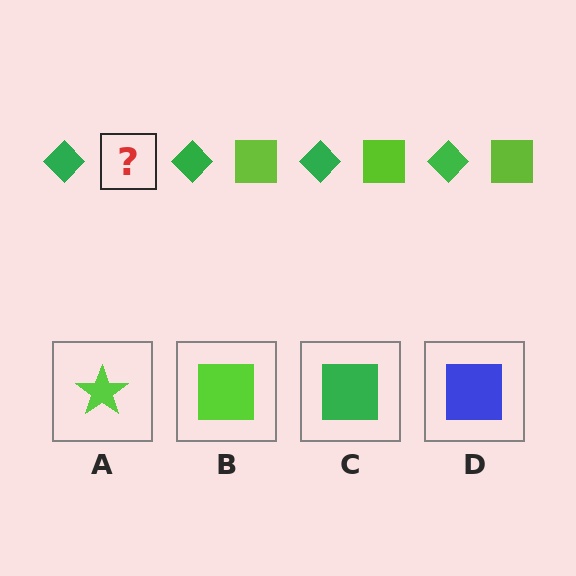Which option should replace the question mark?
Option B.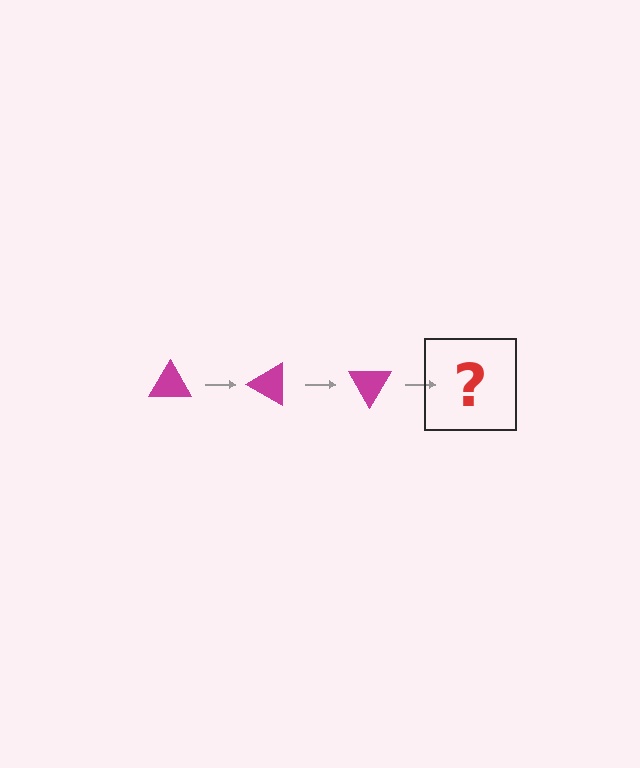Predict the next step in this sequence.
The next step is a magenta triangle rotated 90 degrees.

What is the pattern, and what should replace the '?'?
The pattern is that the triangle rotates 30 degrees each step. The '?' should be a magenta triangle rotated 90 degrees.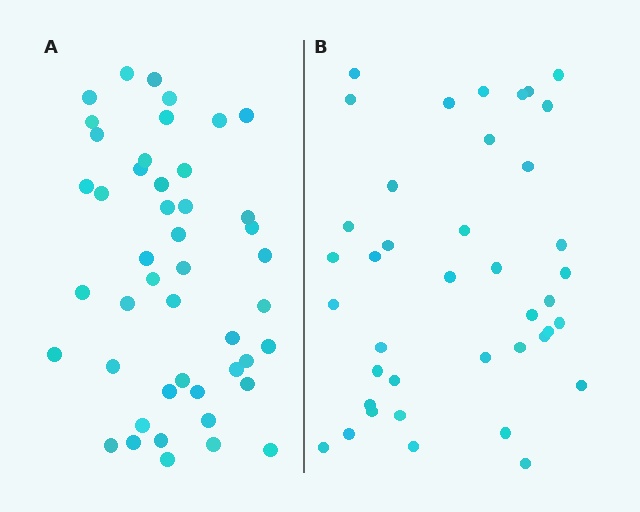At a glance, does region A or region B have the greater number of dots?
Region A (the left region) has more dots.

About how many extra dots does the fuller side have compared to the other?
Region A has about 6 more dots than region B.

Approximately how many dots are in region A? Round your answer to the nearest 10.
About 50 dots. (The exact count is 46, which rounds to 50.)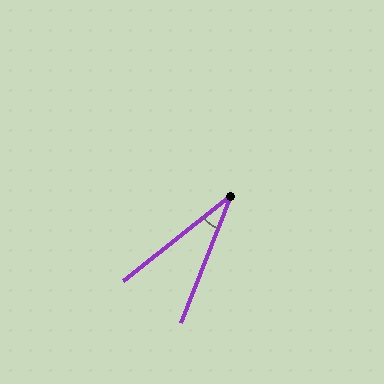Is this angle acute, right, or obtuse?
It is acute.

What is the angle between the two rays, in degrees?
Approximately 30 degrees.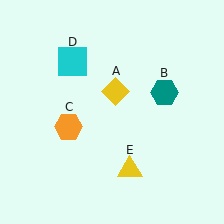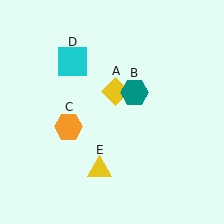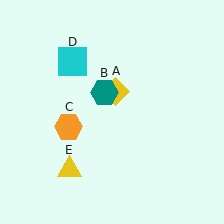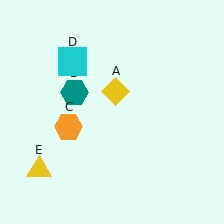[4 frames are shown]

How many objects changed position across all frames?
2 objects changed position: teal hexagon (object B), yellow triangle (object E).